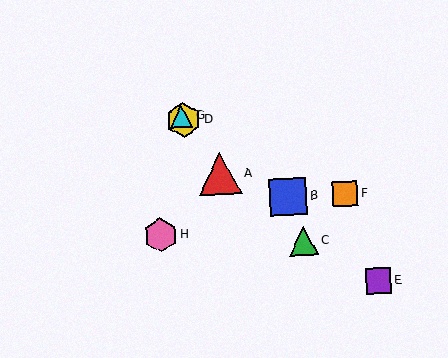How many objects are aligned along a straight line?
3 objects (A, D, G) are aligned along a straight line.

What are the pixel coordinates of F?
Object F is at (345, 194).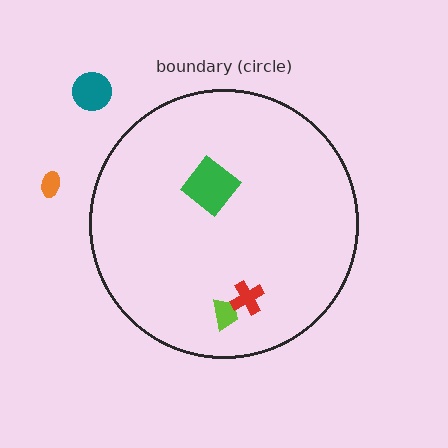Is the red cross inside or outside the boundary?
Inside.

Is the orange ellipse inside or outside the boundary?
Outside.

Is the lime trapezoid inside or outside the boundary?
Inside.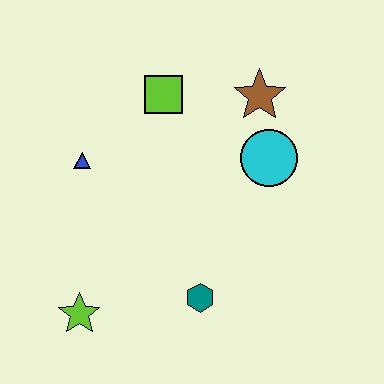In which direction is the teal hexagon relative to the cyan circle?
The teal hexagon is below the cyan circle.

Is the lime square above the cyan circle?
Yes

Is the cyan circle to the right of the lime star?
Yes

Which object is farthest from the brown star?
The lime star is farthest from the brown star.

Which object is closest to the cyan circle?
The brown star is closest to the cyan circle.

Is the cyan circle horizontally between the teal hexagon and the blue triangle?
No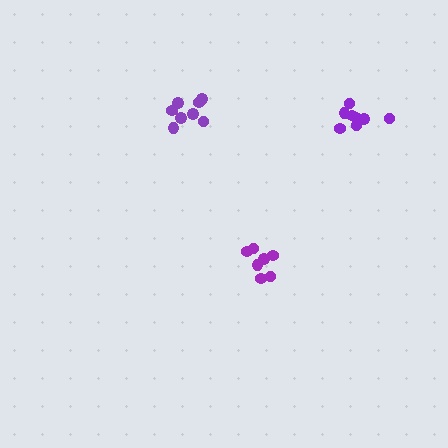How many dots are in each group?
Group 1: 7 dots, Group 2: 8 dots, Group 3: 8 dots (23 total).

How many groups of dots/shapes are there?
There are 3 groups.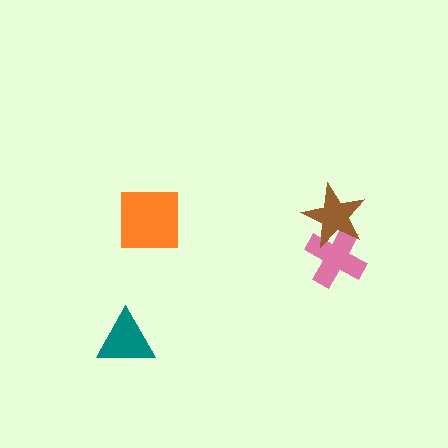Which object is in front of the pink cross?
The brown star is in front of the pink cross.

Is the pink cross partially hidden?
Yes, it is partially covered by another shape.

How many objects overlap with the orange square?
0 objects overlap with the orange square.